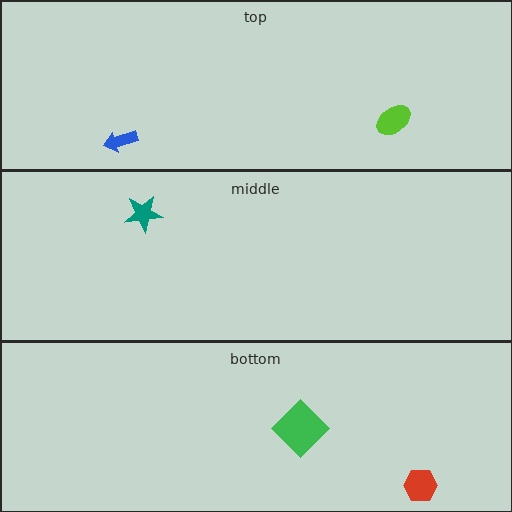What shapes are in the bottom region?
The green diamond, the red hexagon.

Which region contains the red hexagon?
The bottom region.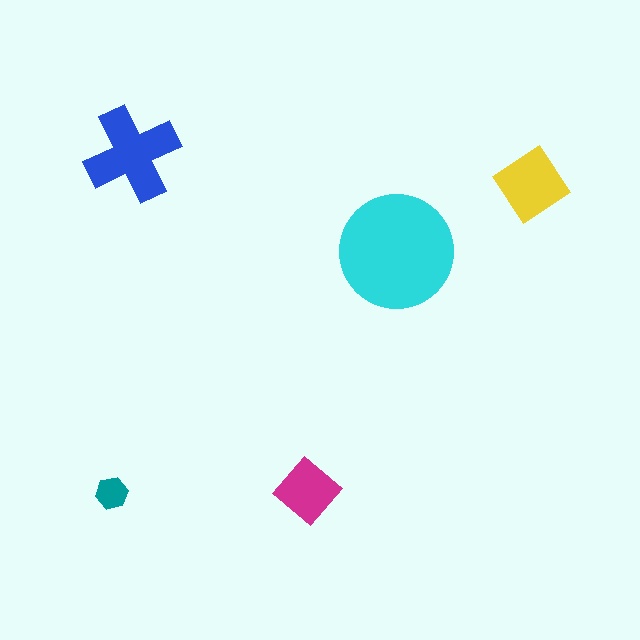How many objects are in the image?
There are 5 objects in the image.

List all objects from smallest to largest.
The teal hexagon, the magenta diamond, the yellow diamond, the blue cross, the cyan circle.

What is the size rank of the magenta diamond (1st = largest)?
4th.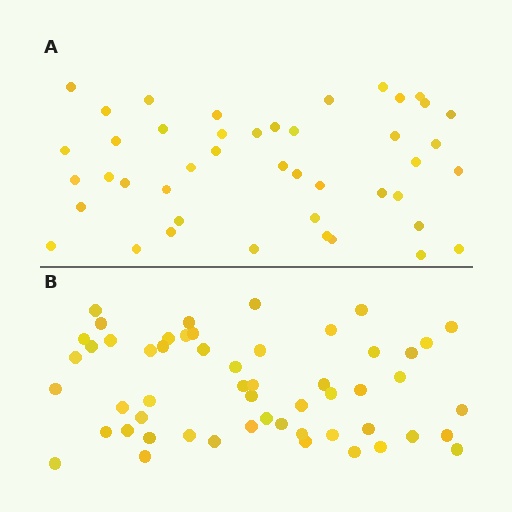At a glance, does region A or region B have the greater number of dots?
Region B (the bottom region) has more dots.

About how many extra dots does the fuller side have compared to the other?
Region B has roughly 10 or so more dots than region A.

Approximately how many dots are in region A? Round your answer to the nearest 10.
About 40 dots. (The exact count is 44, which rounds to 40.)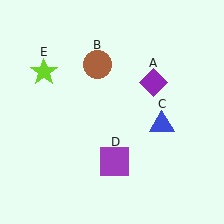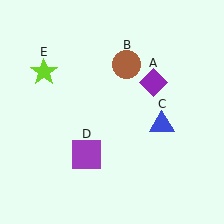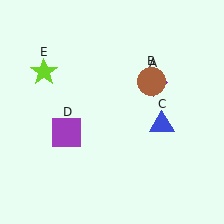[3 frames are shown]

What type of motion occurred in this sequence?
The brown circle (object B), purple square (object D) rotated clockwise around the center of the scene.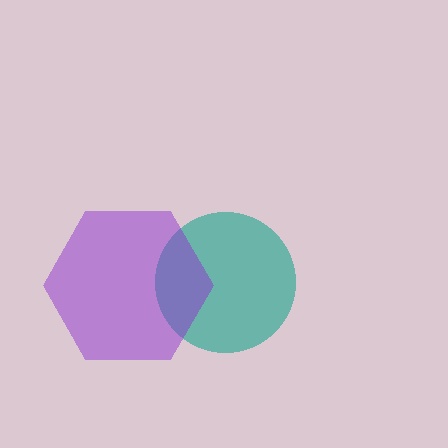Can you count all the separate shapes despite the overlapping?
Yes, there are 2 separate shapes.